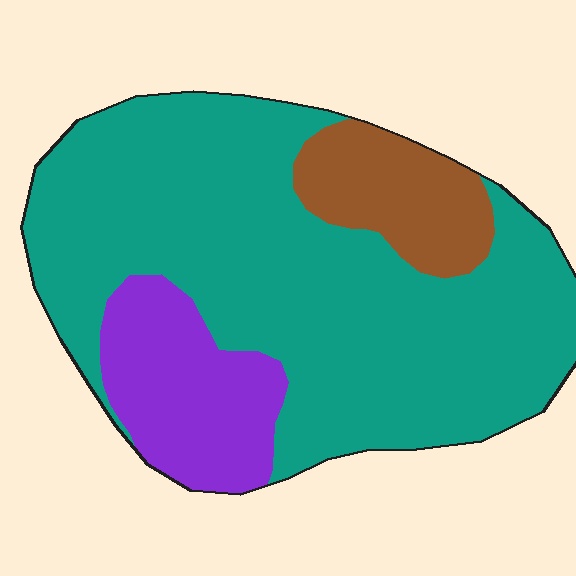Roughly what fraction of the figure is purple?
Purple covers about 15% of the figure.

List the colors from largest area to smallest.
From largest to smallest: teal, purple, brown.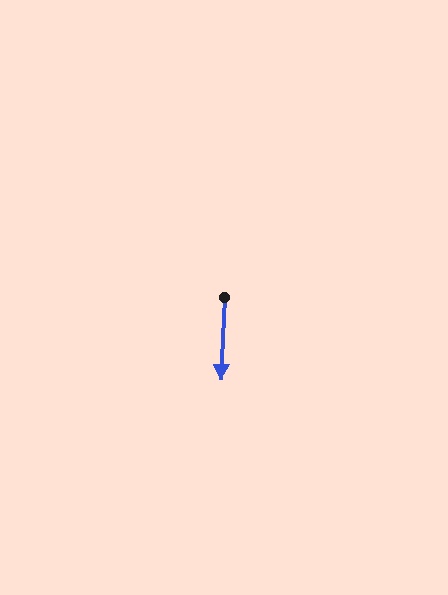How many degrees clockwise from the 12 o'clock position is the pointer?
Approximately 182 degrees.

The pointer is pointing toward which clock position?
Roughly 6 o'clock.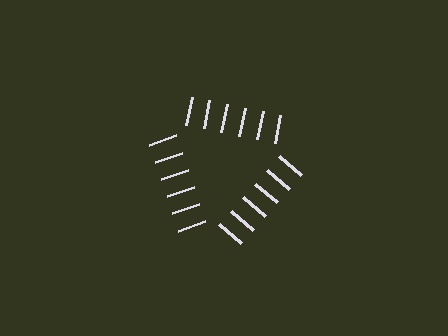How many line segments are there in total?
18 — 6 along each of the 3 edges.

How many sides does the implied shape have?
3 sides — the line-ends trace a triangle.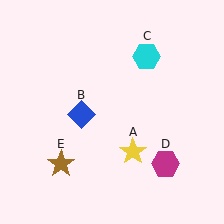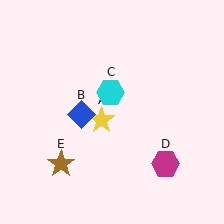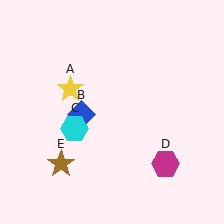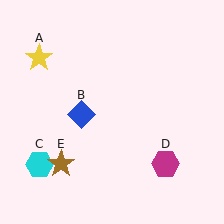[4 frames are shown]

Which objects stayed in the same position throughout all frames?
Blue diamond (object B) and magenta hexagon (object D) and brown star (object E) remained stationary.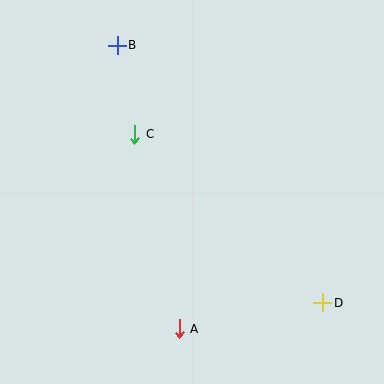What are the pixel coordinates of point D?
Point D is at (322, 303).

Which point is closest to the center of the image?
Point C at (135, 134) is closest to the center.